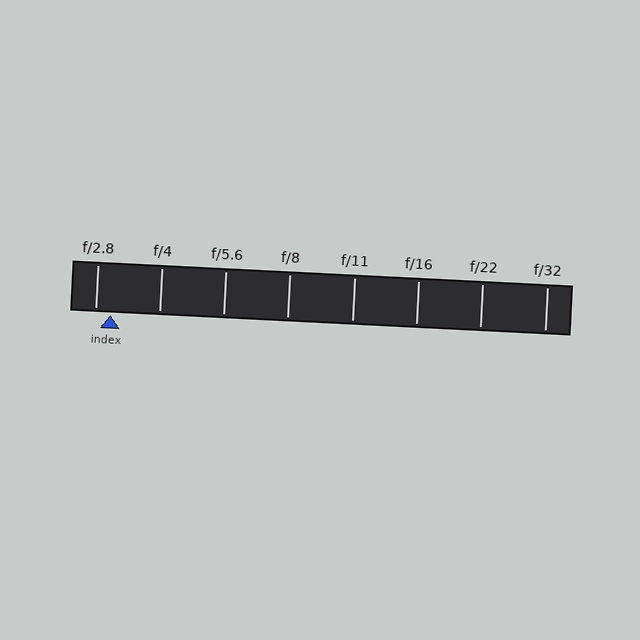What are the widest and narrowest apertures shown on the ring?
The widest aperture shown is f/2.8 and the narrowest is f/32.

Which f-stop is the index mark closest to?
The index mark is closest to f/2.8.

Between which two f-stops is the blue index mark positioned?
The index mark is between f/2.8 and f/4.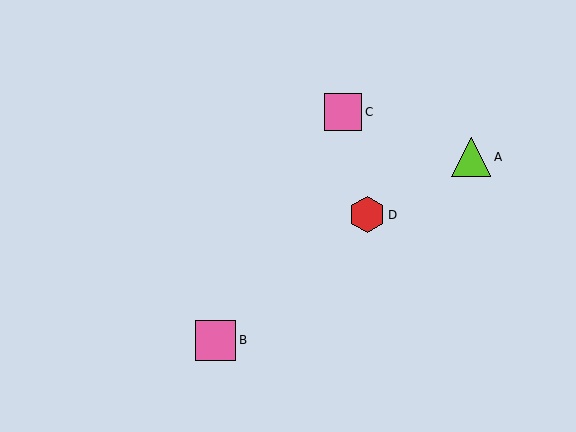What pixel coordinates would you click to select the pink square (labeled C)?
Click at (343, 112) to select the pink square C.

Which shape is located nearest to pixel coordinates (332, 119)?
The pink square (labeled C) at (343, 112) is nearest to that location.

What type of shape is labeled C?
Shape C is a pink square.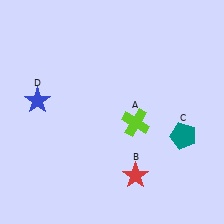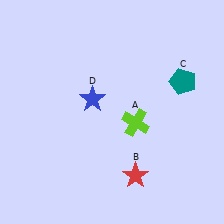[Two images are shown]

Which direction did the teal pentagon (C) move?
The teal pentagon (C) moved up.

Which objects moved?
The objects that moved are: the teal pentagon (C), the blue star (D).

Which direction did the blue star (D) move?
The blue star (D) moved right.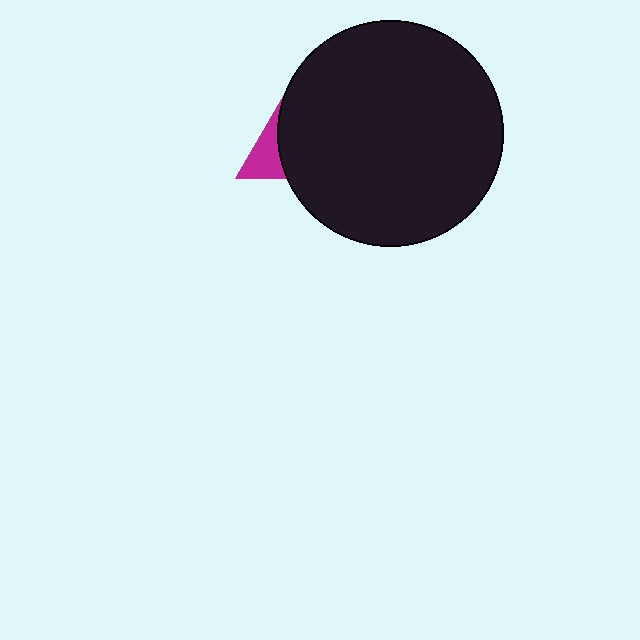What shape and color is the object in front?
The object in front is a black circle.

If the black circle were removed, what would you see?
You would see the complete magenta triangle.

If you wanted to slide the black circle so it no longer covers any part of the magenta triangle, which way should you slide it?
Slide it right — that is the most direct way to separate the two shapes.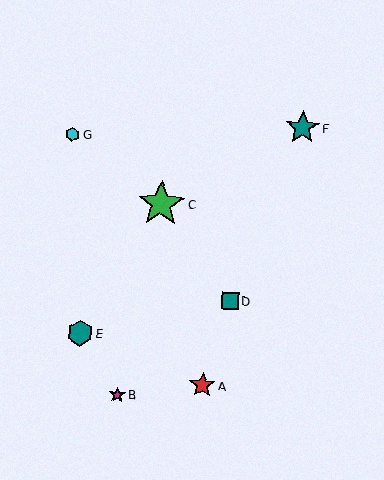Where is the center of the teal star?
The center of the teal star is at (302, 128).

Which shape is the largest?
The green star (labeled C) is the largest.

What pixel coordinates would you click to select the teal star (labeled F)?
Click at (302, 128) to select the teal star F.